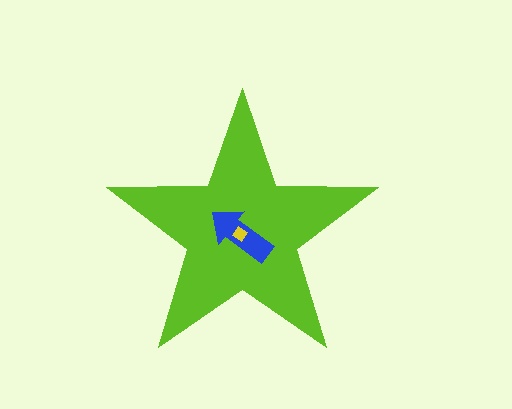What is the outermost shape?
The lime star.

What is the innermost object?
The yellow diamond.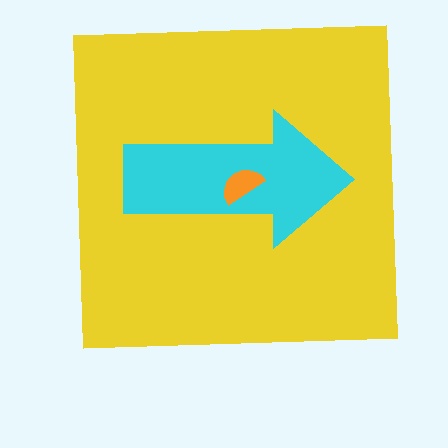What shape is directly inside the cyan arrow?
The orange semicircle.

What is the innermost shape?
The orange semicircle.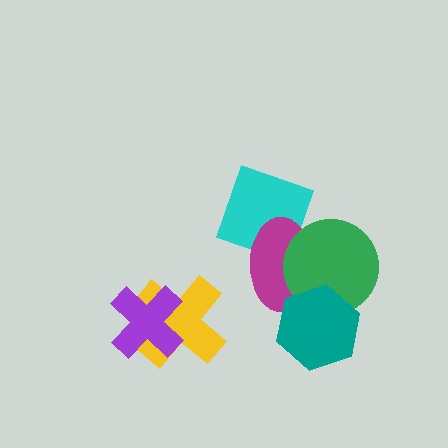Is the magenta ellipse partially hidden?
Yes, it is partially covered by another shape.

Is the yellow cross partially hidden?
Yes, it is partially covered by another shape.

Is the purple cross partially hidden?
No, no other shape covers it.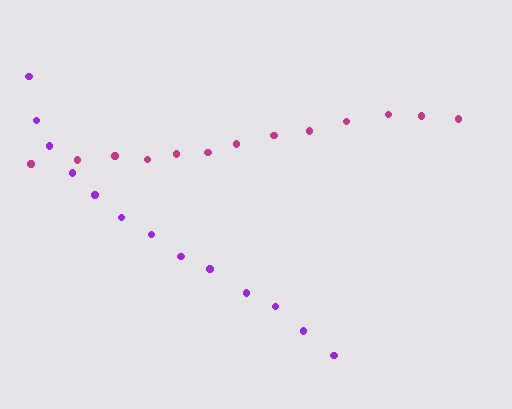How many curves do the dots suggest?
There are 2 distinct paths.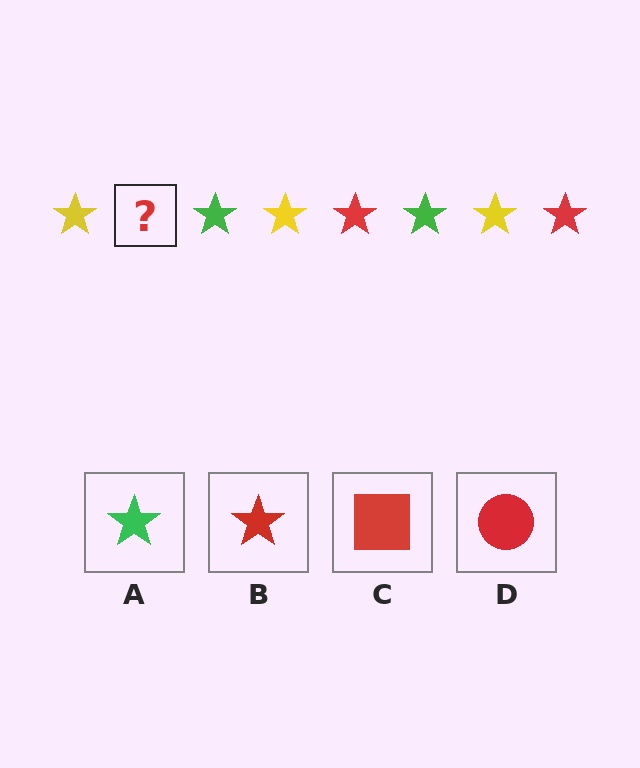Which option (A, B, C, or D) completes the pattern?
B.